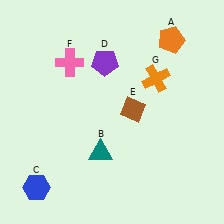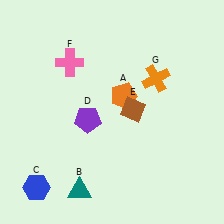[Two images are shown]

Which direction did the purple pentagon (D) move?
The purple pentagon (D) moved down.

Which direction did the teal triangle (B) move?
The teal triangle (B) moved down.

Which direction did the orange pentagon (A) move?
The orange pentagon (A) moved down.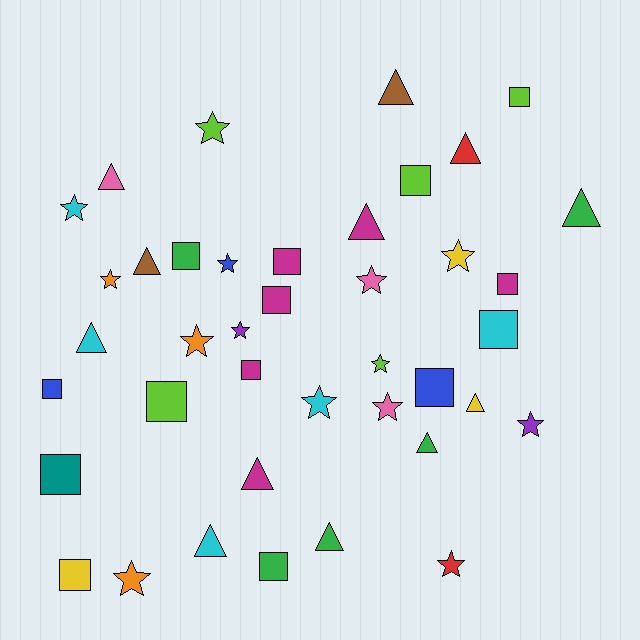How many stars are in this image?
There are 14 stars.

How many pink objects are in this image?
There are 3 pink objects.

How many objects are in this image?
There are 40 objects.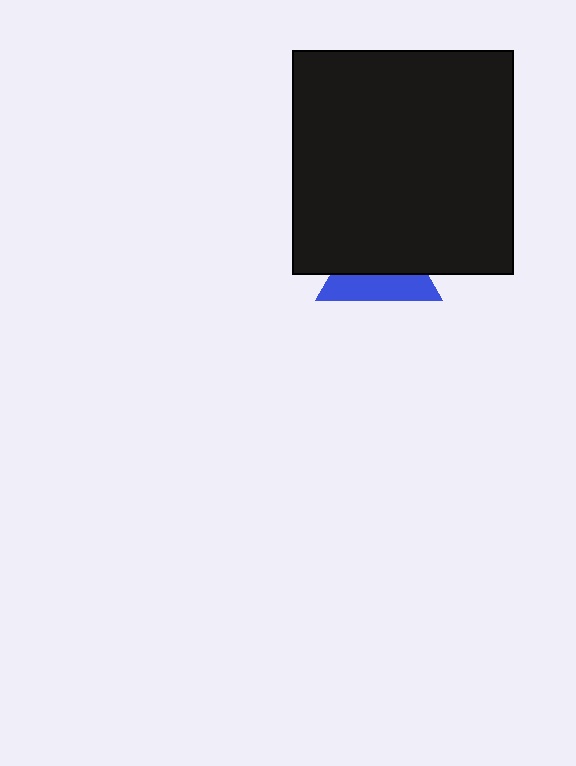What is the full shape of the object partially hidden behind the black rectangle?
The partially hidden object is a blue triangle.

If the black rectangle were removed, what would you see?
You would see the complete blue triangle.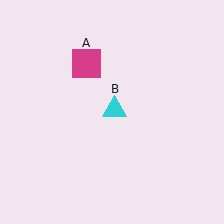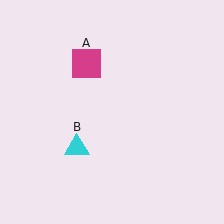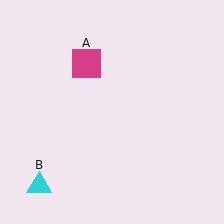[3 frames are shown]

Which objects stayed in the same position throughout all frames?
Magenta square (object A) remained stationary.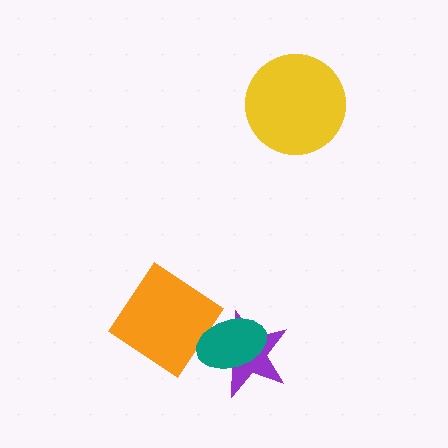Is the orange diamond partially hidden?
Yes, it is partially covered by another shape.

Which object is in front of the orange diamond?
The teal ellipse is in front of the orange diamond.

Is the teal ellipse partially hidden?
No, no other shape covers it.